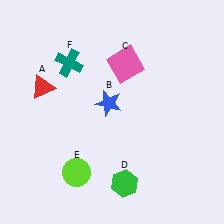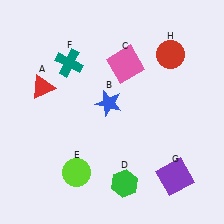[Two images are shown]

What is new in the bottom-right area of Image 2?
A purple square (G) was added in the bottom-right area of Image 2.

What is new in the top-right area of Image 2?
A red circle (H) was added in the top-right area of Image 2.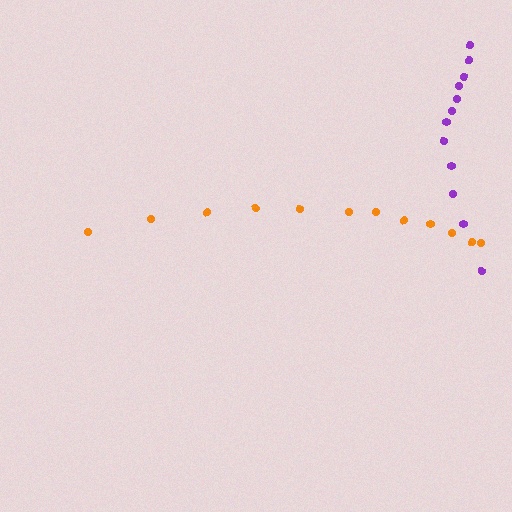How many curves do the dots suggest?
There are 2 distinct paths.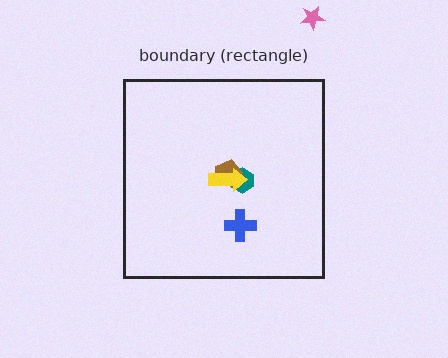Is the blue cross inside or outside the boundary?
Inside.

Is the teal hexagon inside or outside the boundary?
Inside.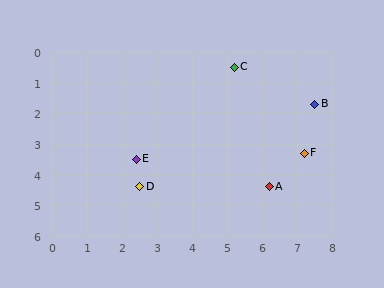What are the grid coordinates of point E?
Point E is at approximately (2.4, 3.5).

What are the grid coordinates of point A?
Point A is at approximately (6.2, 4.4).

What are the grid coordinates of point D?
Point D is at approximately (2.5, 4.4).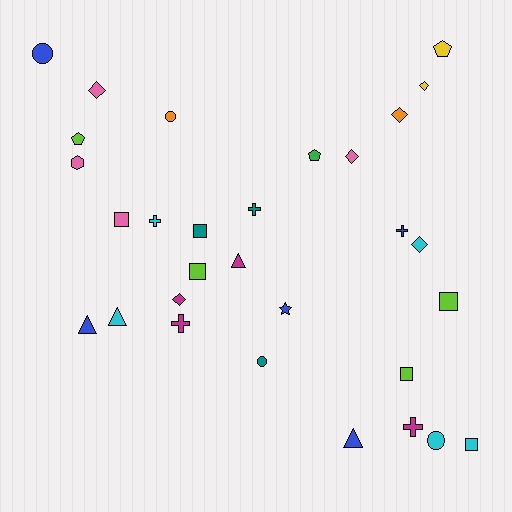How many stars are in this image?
There is 1 star.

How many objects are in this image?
There are 30 objects.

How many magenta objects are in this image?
There are 4 magenta objects.